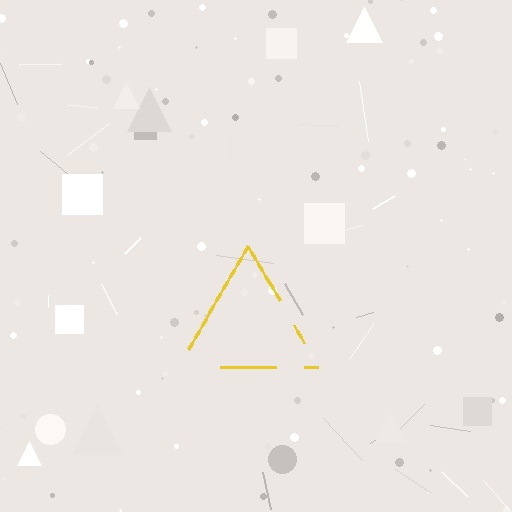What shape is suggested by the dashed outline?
The dashed outline suggests a triangle.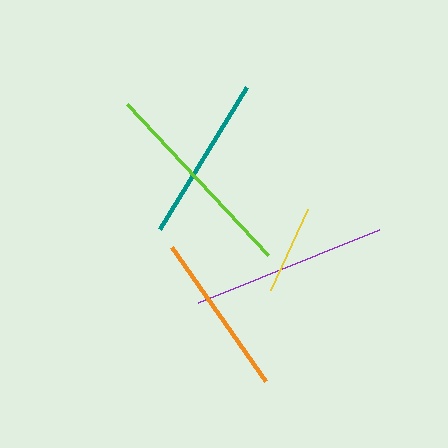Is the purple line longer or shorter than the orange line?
The purple line is longer than the orange line.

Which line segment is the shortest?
The yellow line is the shortest at approximately 89 pixels.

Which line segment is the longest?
The lime line is the longest at approximately 206 pixels.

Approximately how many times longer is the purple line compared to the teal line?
The purple line is approximately 1.2 times the length of the teal line.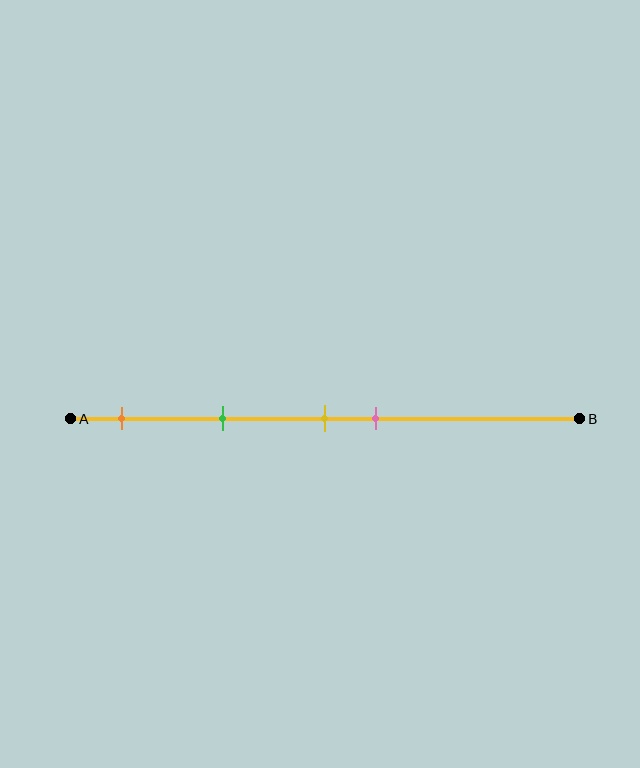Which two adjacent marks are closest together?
The yellow and pink marks are the closest adjacent pair.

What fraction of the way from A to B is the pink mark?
The pink mark is approximately 60% (0.6) of the way from A to B.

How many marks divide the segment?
There are 4 marks dividing the segment.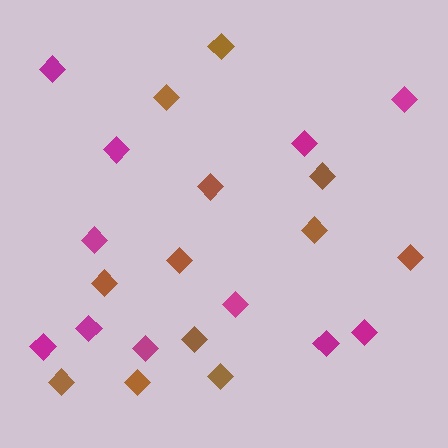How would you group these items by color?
There are 2 groups: one group of brown diamonds (12) and one group of magenta diamonds (11).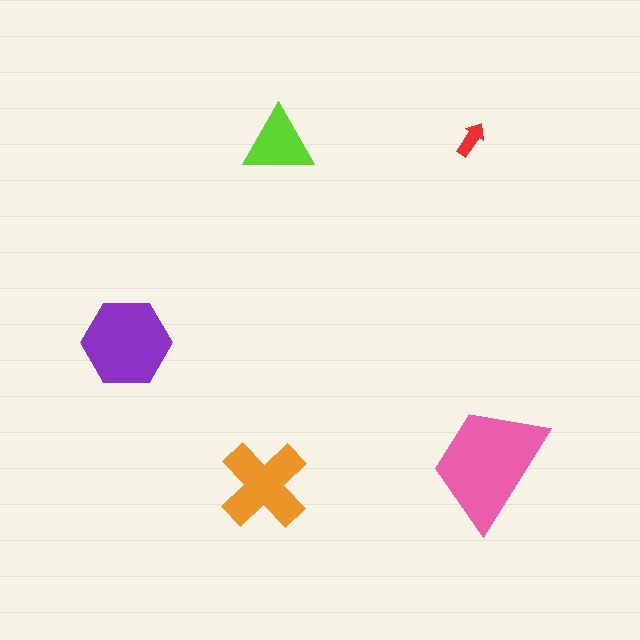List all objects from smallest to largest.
The red arrow, the lime triangle, the orange cross, the purple hexagon, the pink trapezoid.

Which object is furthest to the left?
The purple hexagon is leftmost.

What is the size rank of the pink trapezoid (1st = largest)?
1st.